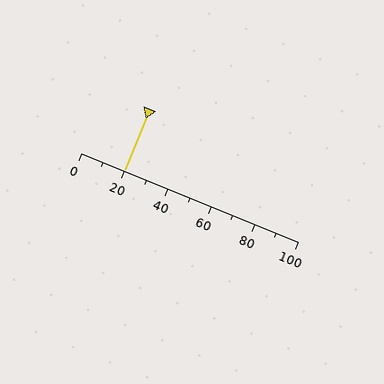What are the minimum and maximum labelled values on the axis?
The axis runs from 0 to 100.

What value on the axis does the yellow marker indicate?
The marker indicates approximately 20.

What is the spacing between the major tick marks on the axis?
The major ticks are spaced 20 apart.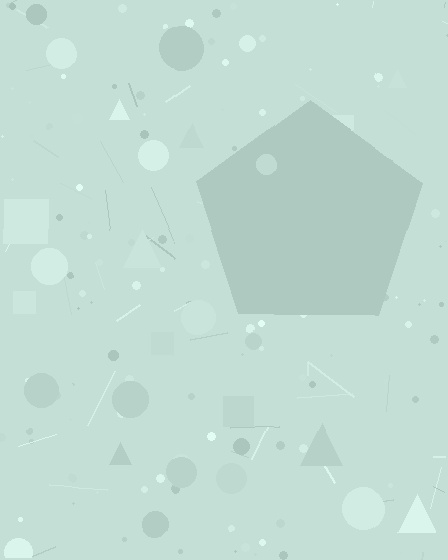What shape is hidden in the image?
A pentagon is hidden in the image.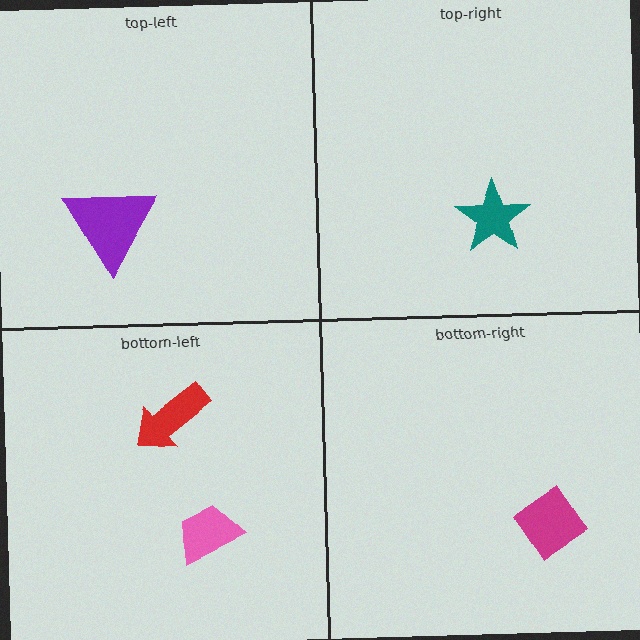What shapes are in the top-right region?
The teal star.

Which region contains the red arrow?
The bottom-left region.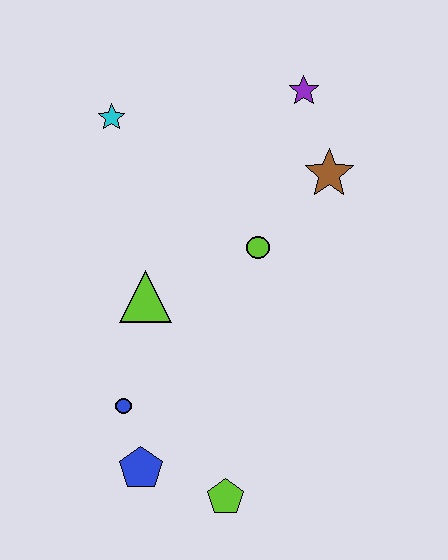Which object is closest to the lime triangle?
The blue circle is closest to the lime triangle.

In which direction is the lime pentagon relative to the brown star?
The lime pentagon is below the brown star.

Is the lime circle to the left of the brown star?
Yes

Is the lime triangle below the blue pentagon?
No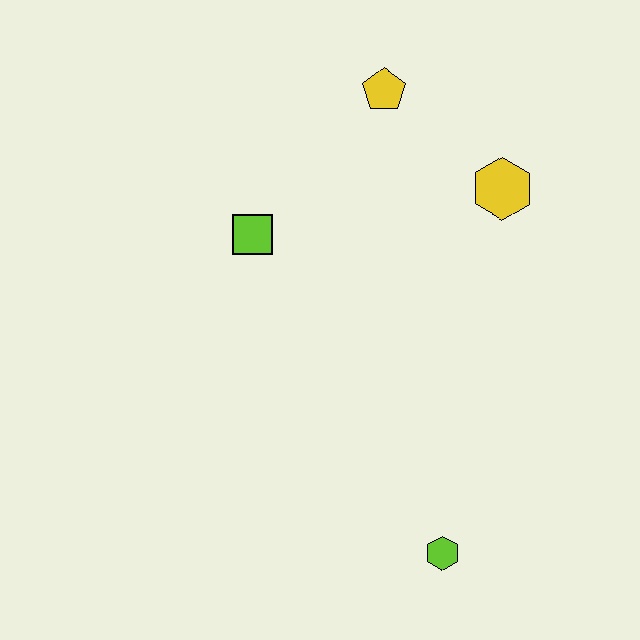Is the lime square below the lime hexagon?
No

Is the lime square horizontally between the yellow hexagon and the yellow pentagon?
No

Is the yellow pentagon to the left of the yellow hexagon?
Yes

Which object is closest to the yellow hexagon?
The yellow pentagon is closest to the yellow hexagon.